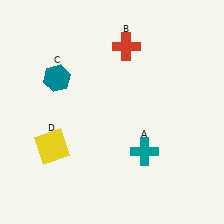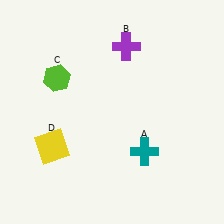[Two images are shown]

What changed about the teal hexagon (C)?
In Image 1, C is teal. In Image 2, it changed to lime.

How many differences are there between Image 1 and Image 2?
There are 2 differences between the two images.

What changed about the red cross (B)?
In Image 1, B is red. In Image 2, it changed to purple.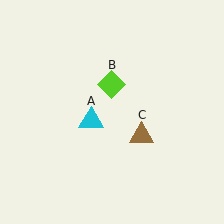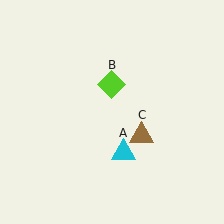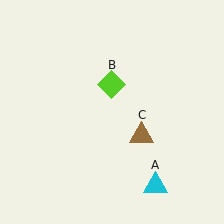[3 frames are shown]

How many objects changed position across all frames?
1 object changed position: cyan triangle (object A).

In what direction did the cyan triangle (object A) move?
The cyan triangle (object A) moved down and to the right.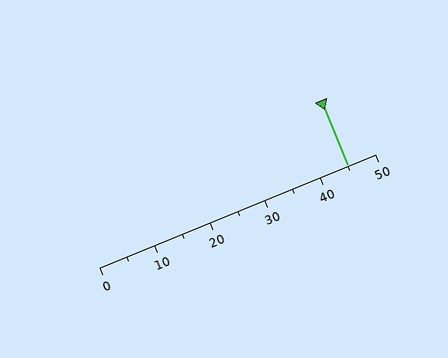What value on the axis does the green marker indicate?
The marker indicates approximately 45.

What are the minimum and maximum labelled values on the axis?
The axis runs from 0 to 50.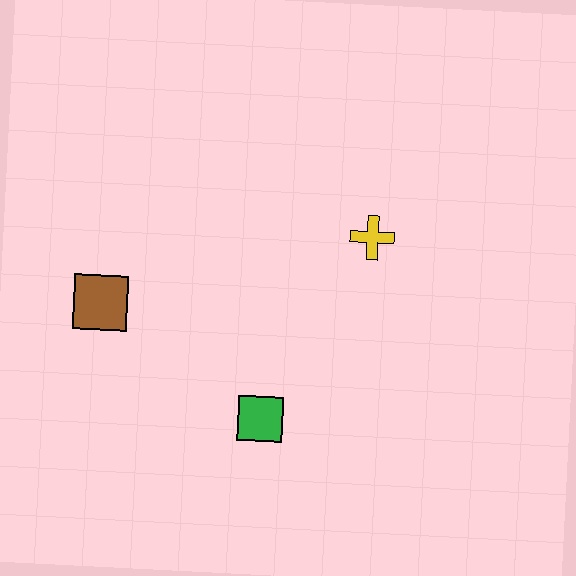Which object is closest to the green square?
The brown square is closest to the green square.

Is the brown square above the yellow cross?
No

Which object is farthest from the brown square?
The yellow cross is farthest from the brown square.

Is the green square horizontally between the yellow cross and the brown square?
Yes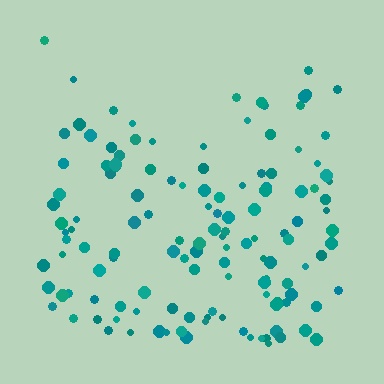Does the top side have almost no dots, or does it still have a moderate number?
Still a moderate number, just noticeably fewer than the bottom.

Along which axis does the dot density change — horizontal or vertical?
Vertical.